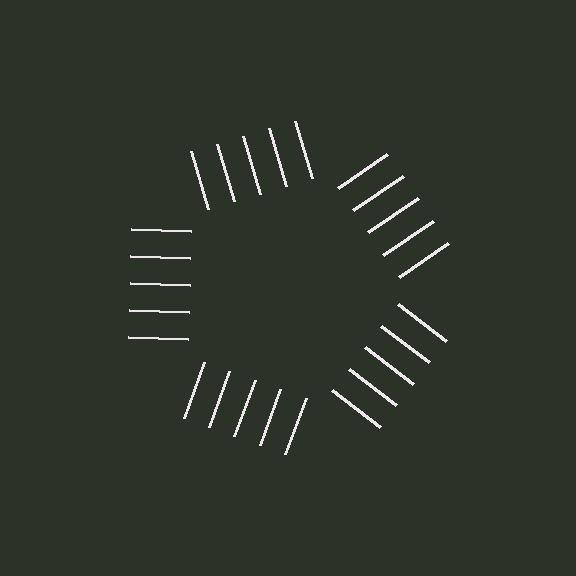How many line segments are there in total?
25 — 5 along each of the 5 edges.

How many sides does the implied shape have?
5 sides — the line-ends trace a pentagon.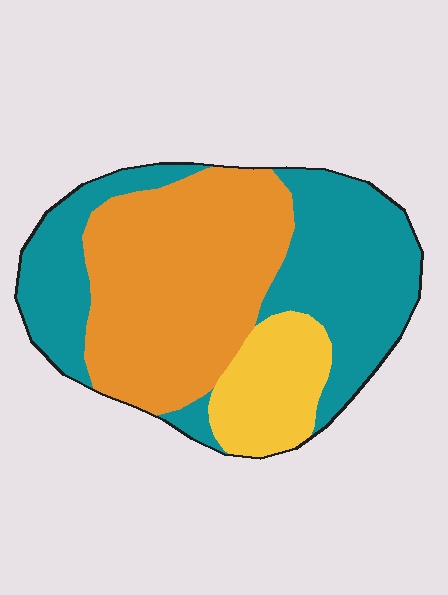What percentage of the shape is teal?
Teal covers around 40% of the shape.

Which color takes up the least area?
Yellow, at roughly 15%.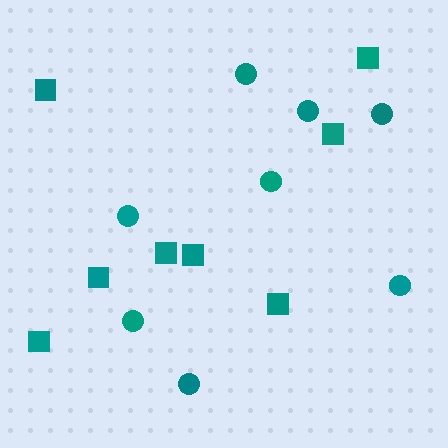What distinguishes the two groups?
There are 2 groups: one group of circles (8) and one group of squares (8).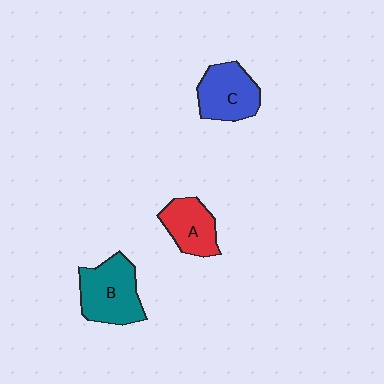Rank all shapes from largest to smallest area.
From largest to smallest: B (teal), C (blue), A (red).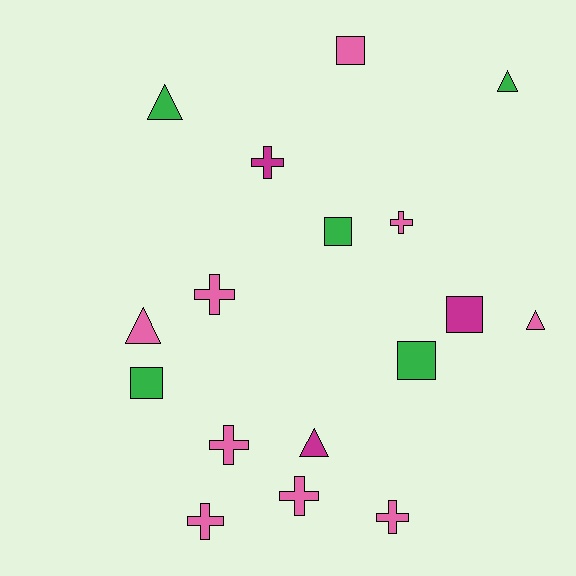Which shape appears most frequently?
Cross, with 7 objects.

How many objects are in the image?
There are 17 objects.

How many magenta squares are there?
There is 1 magenta square.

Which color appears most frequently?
Pink, with 9 objects.